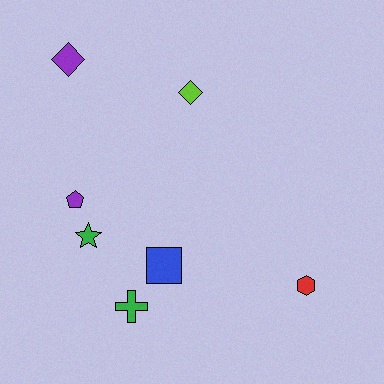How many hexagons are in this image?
There is 1 hexagon.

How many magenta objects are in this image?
There are no magenta objects.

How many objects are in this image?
There are 7 objects.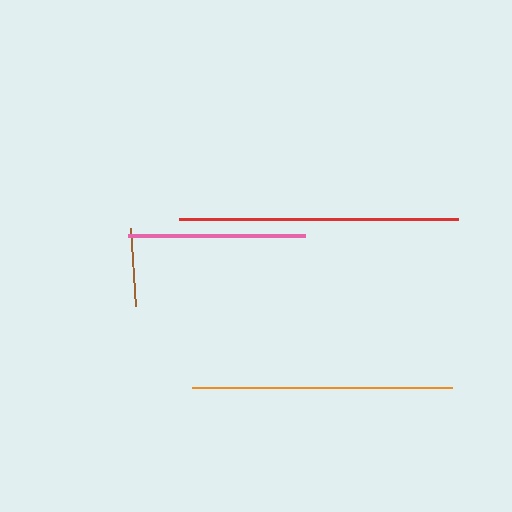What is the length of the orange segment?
The orange segment is approximately 260 pixels long.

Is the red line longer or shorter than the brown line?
The red line is longer than the brown line.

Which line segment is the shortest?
The brown line is the shortest at approximately 79 pixels.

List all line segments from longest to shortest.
From longest to shortest: red, orange, pink, brown.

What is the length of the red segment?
The red segment is approximately 279 pixels long.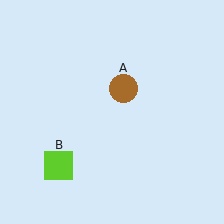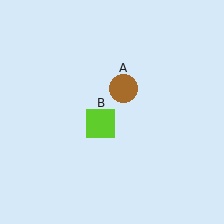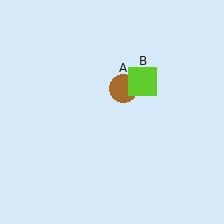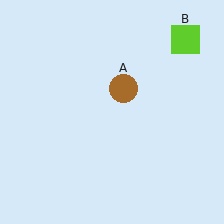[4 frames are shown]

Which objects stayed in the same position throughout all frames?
Brown circle (object A) remained stationary.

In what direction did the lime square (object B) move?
The lime square (object B) moved up and to the right.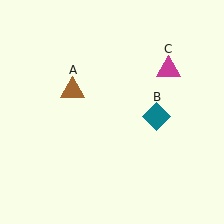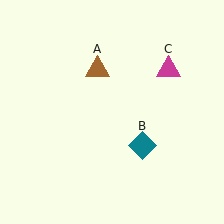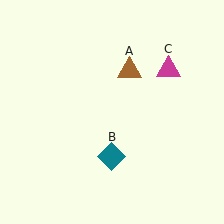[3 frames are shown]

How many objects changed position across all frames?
2 objects changed position: brown triangle (object A), teal diamond (object B).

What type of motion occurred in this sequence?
The brown triangle (object A), teal diamond (object B) rotated clockwise around the center of the scene.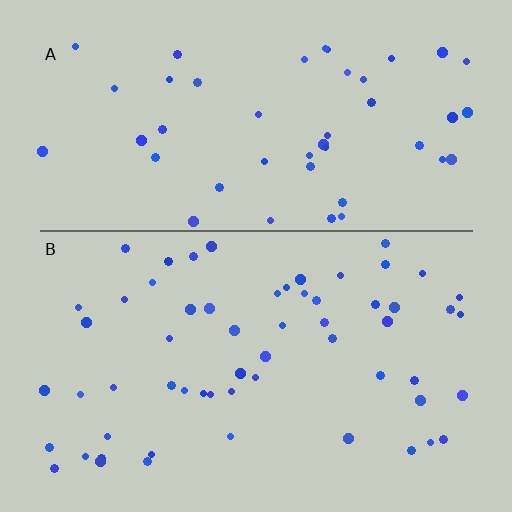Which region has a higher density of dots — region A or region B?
B (the bottom).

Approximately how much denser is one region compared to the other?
Approximately 1.3× — region B over region A.